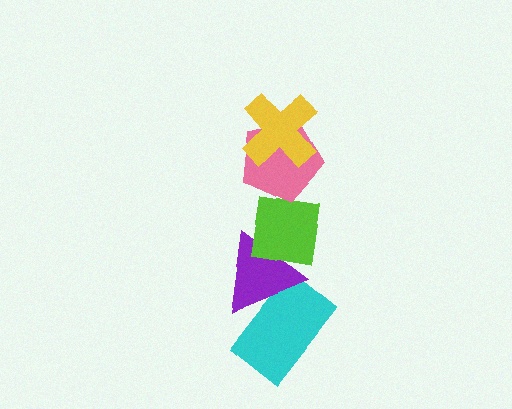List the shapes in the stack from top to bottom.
From top to bottom: the yellow cross, the pink pentagon, the lime square, the purple triangle, the cyan rectangle.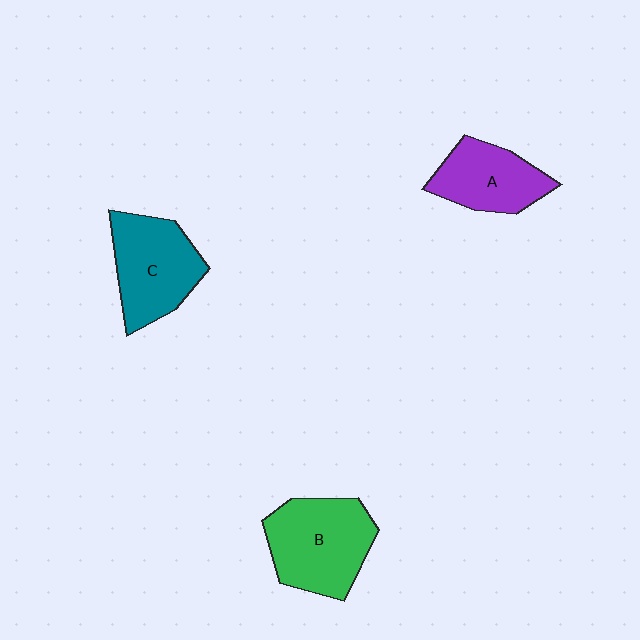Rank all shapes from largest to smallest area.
From largest to smallest: B (green), C (teal), A (purple).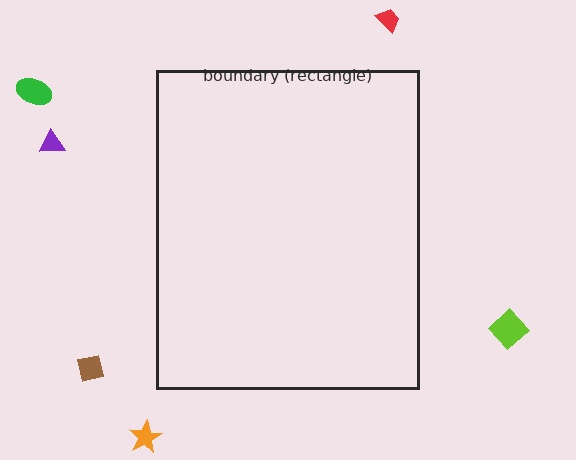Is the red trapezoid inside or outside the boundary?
Outside.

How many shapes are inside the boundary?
0 inside, 6 outside.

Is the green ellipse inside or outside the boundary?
Outside.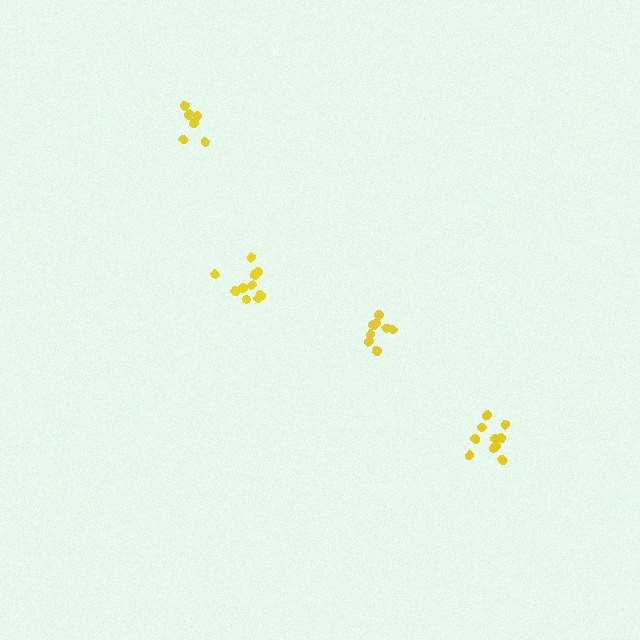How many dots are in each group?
Group 1: 10 dots, Group 2: 11 dots, Group 3: 6 dots, Group 4: 8 dots (35 total).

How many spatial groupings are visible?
There are 4 spatial groupings.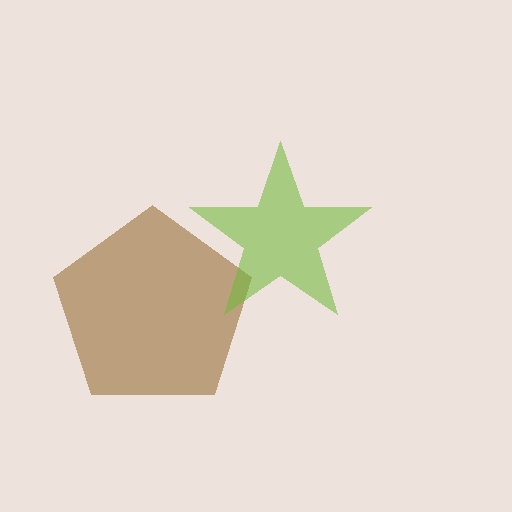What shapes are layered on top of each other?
The layered shapes are: a brown pentagon, a lime star.